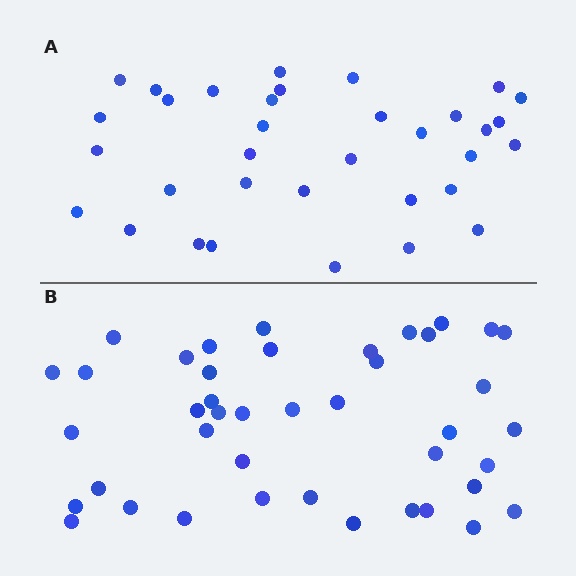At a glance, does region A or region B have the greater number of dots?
Region B (the bottom region) has more dots.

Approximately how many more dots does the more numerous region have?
Region B has roughly 8 or so more dots than region A.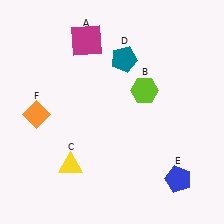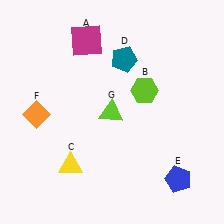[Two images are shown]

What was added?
A lime triangle (G) was added in Image 2.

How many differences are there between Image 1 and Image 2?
There is 1 difference between the two images.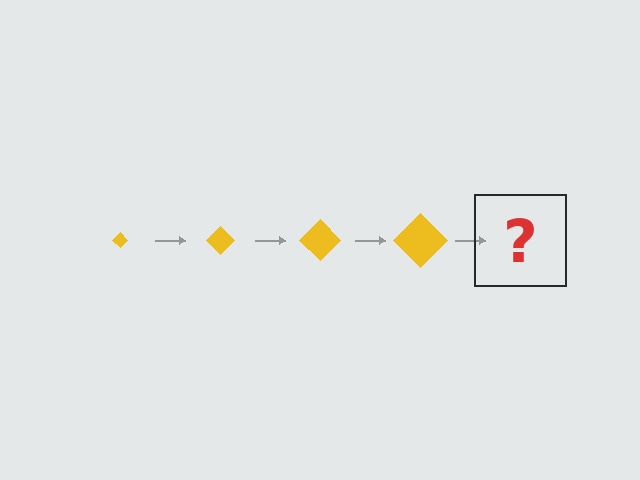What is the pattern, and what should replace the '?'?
The pattern is that the diamond gets progressively larger each step. The '?' should be a yellow diamond, larger than the previous one.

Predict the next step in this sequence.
The next step is a yellow diamond, larger than the previous one.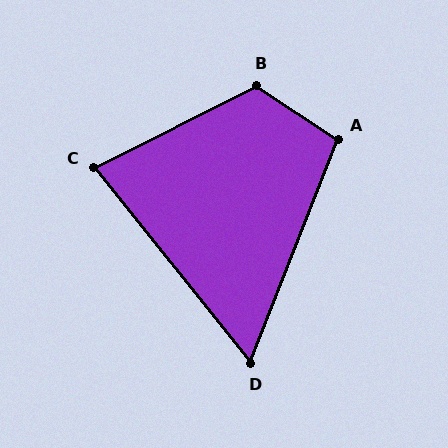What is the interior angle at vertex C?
Approximately 78 degrees (acute).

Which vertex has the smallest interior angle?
D, at approximately 60 degrees.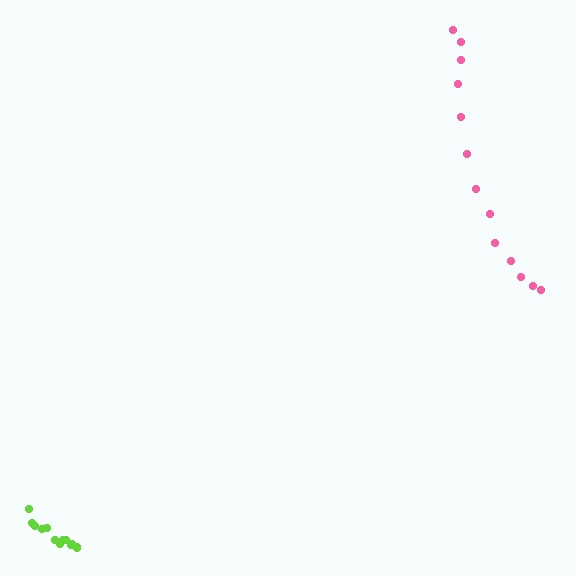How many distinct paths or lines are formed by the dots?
There are 2 distinct paths.